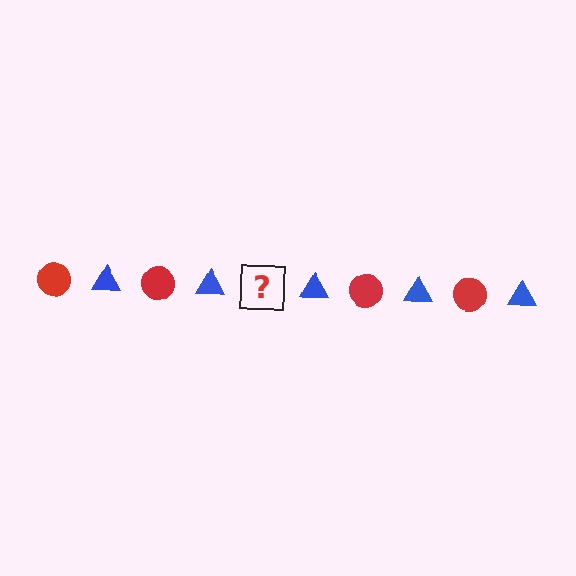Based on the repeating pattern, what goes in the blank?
The blank should be a red circle.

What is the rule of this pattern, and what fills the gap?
The rule is that the pattern alternates between red circle and blue triangle. The gap should be filled with a red circle.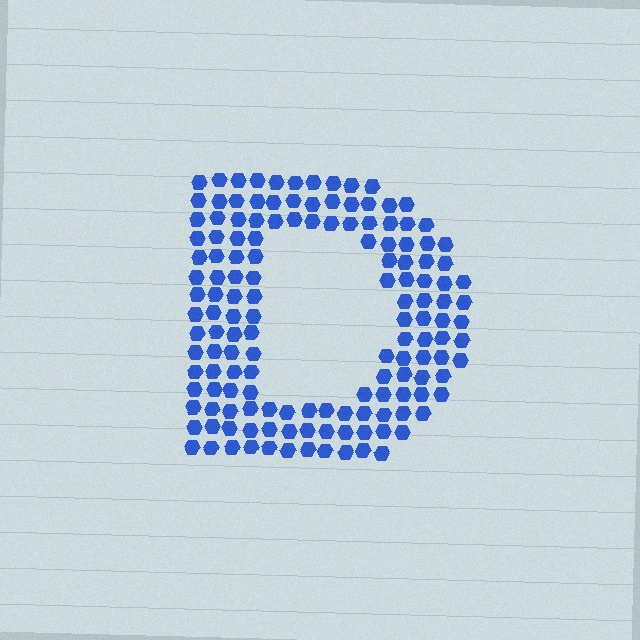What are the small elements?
The small elements are hexagons.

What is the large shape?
The large shape is the letter D.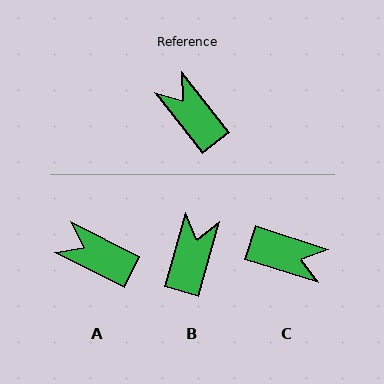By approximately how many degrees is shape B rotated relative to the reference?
Approximately 54 degrees clockwise.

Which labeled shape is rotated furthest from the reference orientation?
C, about 146 degrees away.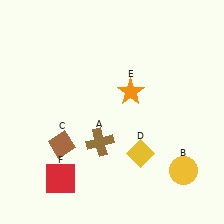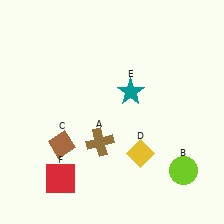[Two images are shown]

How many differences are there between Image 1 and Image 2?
There are 2 differences between the two images.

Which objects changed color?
B changed from yellow to lime. E changed from orange to teal.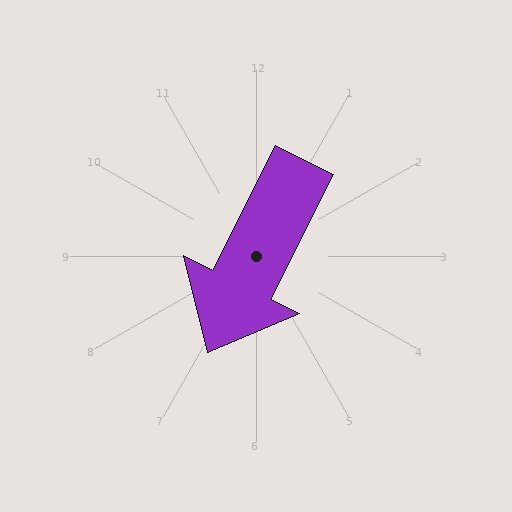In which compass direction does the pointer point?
Southwest.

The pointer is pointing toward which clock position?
Roughly 7 o'clock.